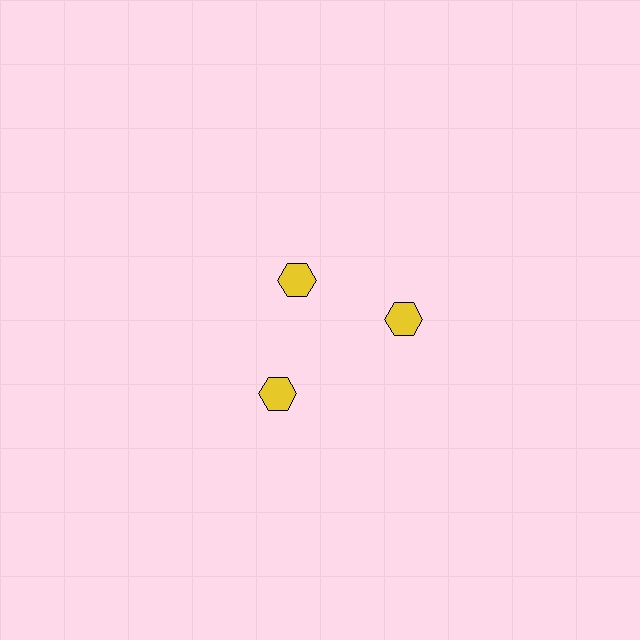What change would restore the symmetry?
The symmetry would be restored by moving it outward, back onto the ring so that all 3 hexagons sit at equal angles and equal distance from the center.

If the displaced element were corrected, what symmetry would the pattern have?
It would have 3-fold rotational symmetry — the pattern would map onto itself every 120 degrees.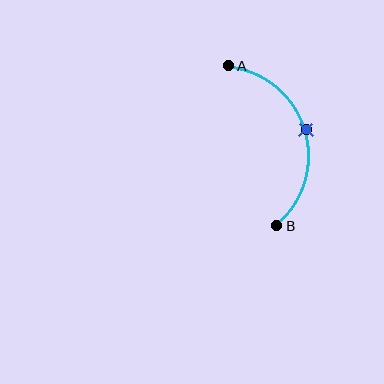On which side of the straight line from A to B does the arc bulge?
The arc bulges to the right of the straight line connecting A and B.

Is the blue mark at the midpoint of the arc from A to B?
Yes. The blue mark lies on the arc at equal arc-length from both A and B — it is the arc midpoint.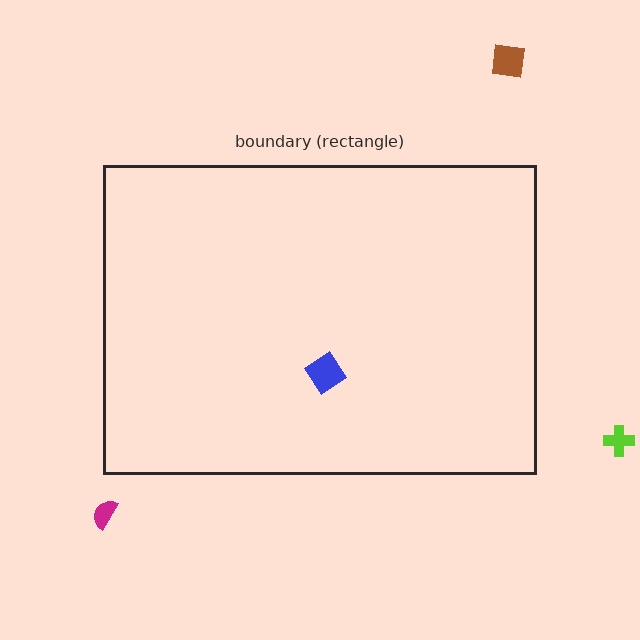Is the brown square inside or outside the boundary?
Outside.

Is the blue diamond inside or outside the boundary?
Inside.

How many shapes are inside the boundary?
1 inside, 3 outside.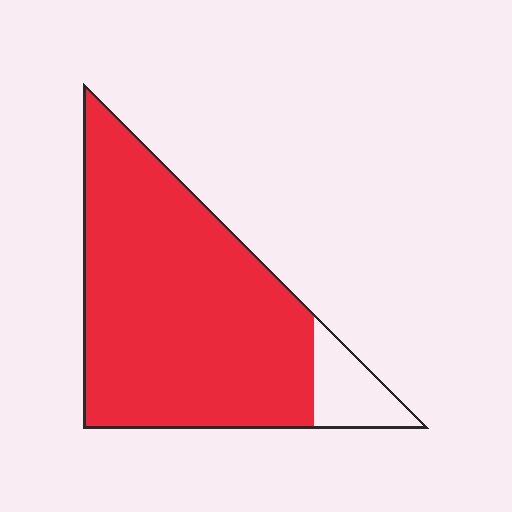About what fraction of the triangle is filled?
About nine tenths (9/10).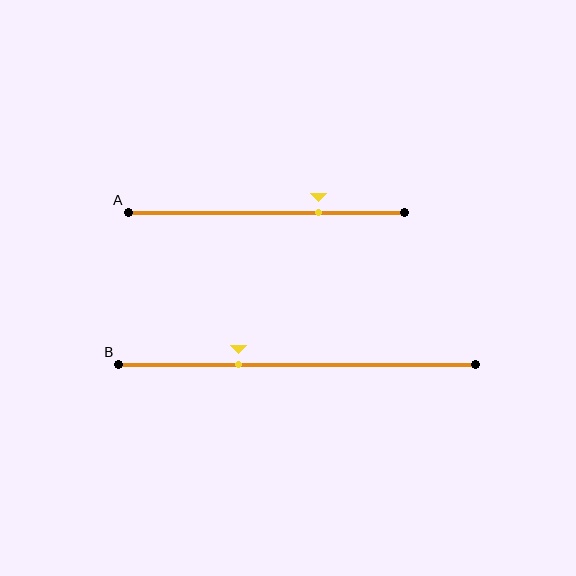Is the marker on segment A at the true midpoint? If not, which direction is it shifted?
No, the marker on segment A is shifted to the right by about 19% of the segment length.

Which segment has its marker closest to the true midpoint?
Segment B has its marker closest to the true midpoint.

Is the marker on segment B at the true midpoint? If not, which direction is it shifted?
No, the marker on segment B is shifted to the left by about 16% of the segment length.